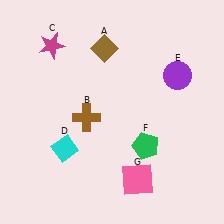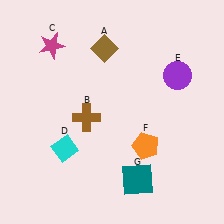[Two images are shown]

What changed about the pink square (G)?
In Image 1, G is pink. In Image 2, it changed to teal.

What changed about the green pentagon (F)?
In Image 1, F is green. In Image 2, it changed to orange.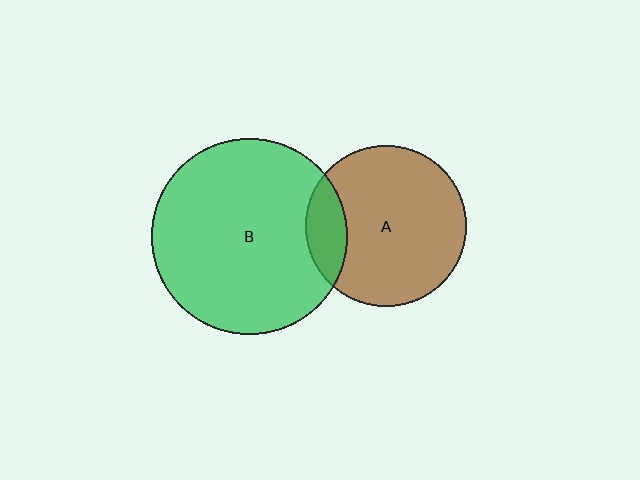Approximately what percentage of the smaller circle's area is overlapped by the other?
Approximately 15%.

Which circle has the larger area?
Circle B (green).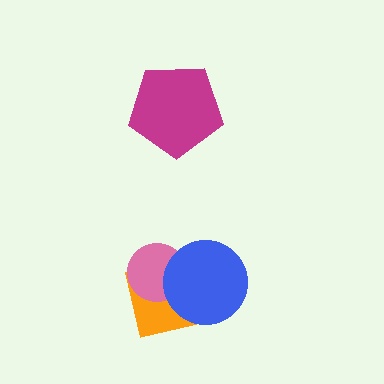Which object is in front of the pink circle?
The blue circle is in front of the pink circle.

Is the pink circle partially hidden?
Yes, it is partially covered by another shape.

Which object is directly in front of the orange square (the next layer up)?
The pink circle is directly in front of the orange square.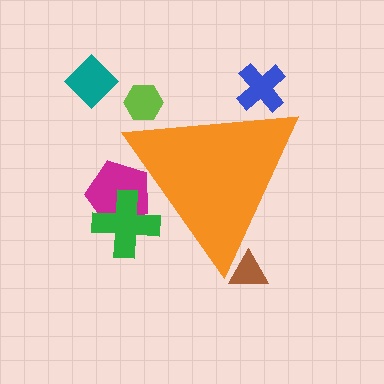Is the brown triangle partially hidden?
Yes, the brown triangle is partially hidden behind the orange triangle.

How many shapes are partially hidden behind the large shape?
5 shapes are partially hidden.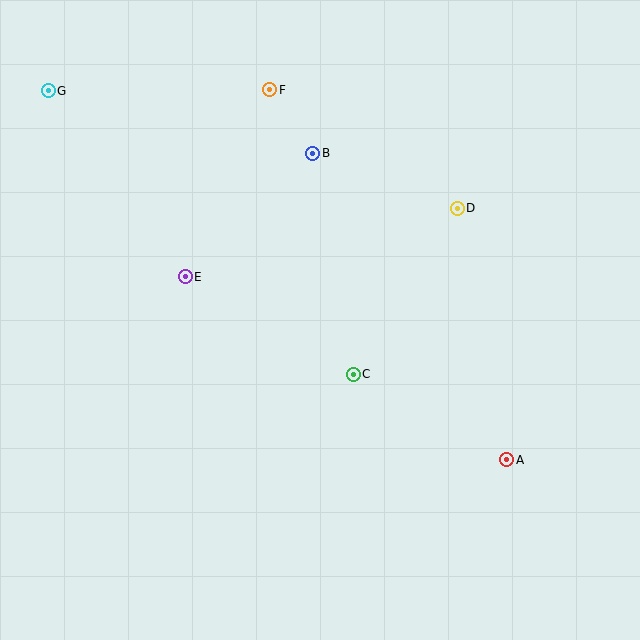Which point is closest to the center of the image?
Point C at (353, 374) is closest to the center.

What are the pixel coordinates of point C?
Point C is at (353, 374).